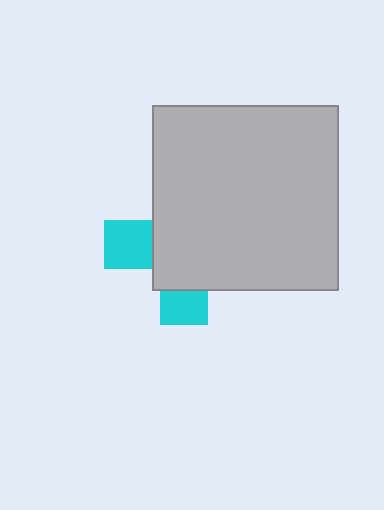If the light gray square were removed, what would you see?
You would see the complete cyan cross.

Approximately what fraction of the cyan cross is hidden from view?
Roughly 70% of the cyan cross is hidden behind the light gray square.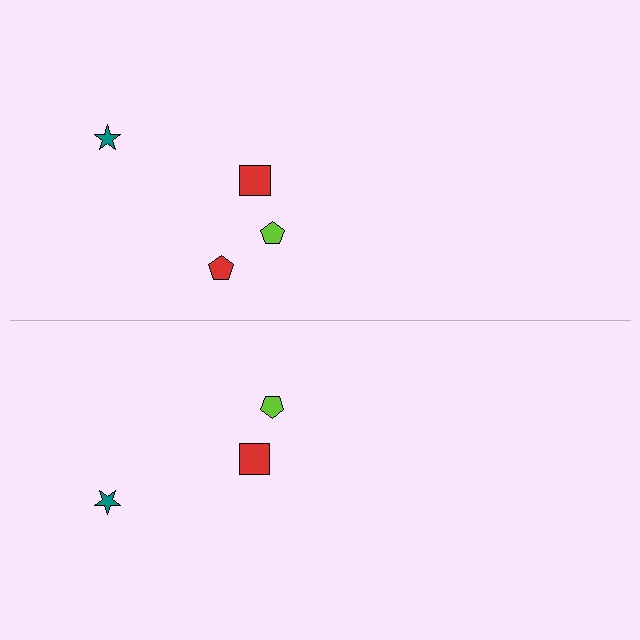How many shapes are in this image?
There are 7 shapes in this image.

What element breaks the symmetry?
A red pentagon is missing from the bottom side.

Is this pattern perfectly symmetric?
No, the pattern is not perfectly symmetric. A red pentagon is missing from the bottom side.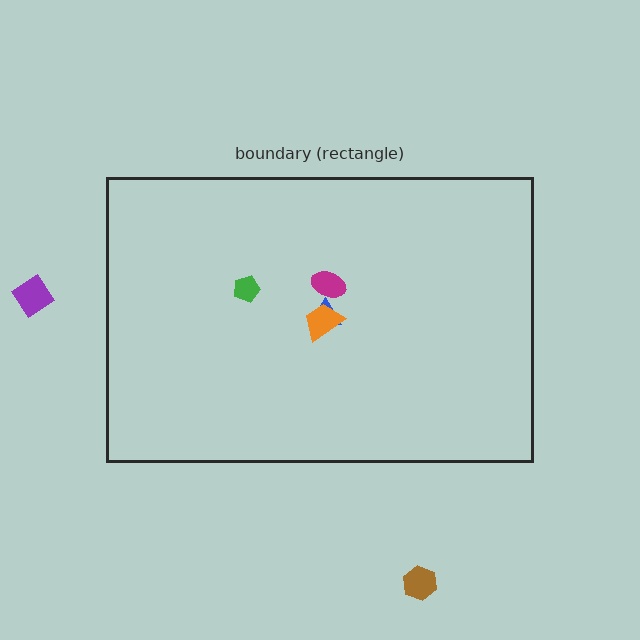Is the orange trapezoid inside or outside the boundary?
Inside.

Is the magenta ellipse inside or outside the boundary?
Inside.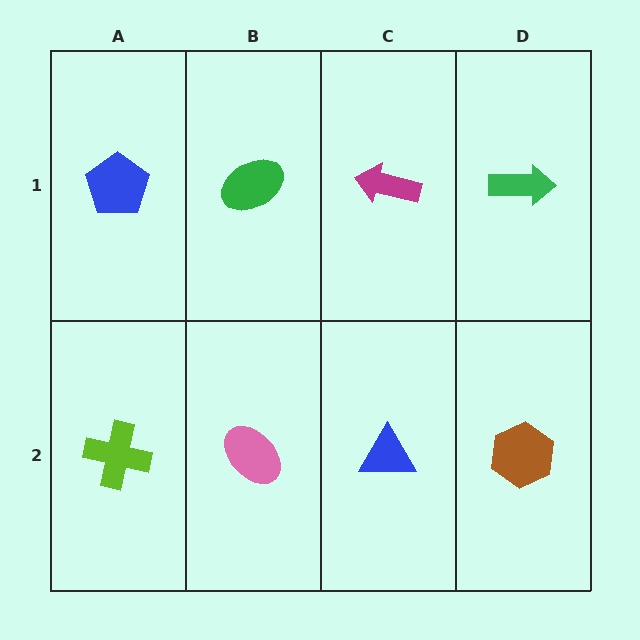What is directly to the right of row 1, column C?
A green arrow.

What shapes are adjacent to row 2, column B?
A green ellipse (row 1, column B), a lime cross (row 2, column A), a blue triangle (row 2, column C).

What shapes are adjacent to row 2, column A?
A blue pentagon (row 1, column A), a pink ellipse (row 2, column B).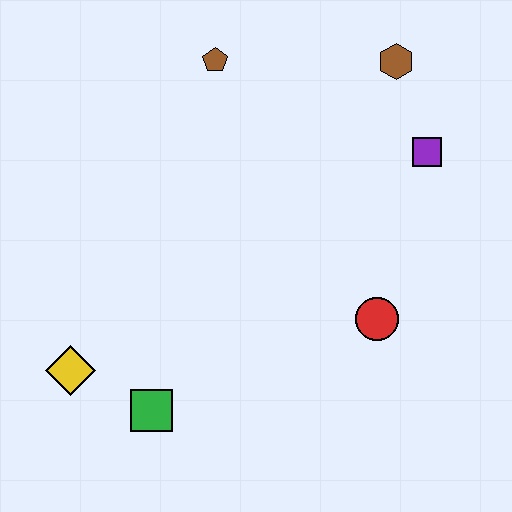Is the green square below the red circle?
Yes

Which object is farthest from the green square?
The brown hexagon is farthest from the green square.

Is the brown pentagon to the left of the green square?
No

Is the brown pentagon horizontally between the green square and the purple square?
Yes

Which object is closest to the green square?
The yellow diamond is closest to the green square.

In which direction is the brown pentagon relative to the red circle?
The brown pentagon is above the red circle.